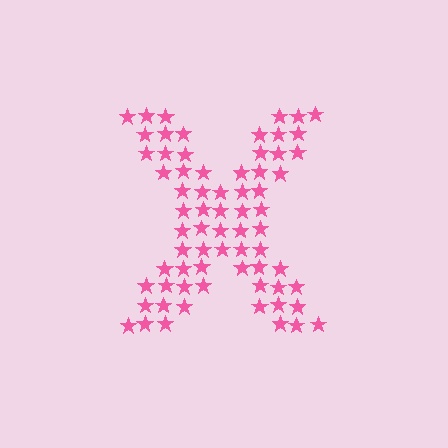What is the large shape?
The large shape is the letter X.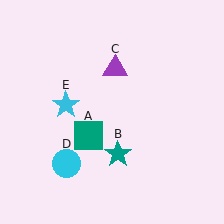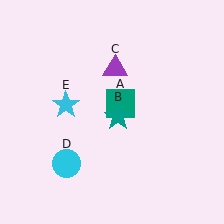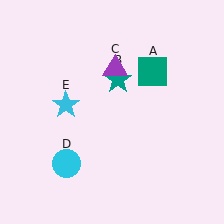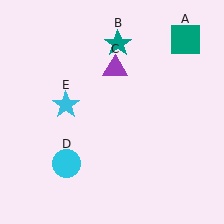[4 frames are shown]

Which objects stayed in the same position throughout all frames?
Purple triangle (object C) and cyan circle (object D) and cyan star (object E) remained stationary.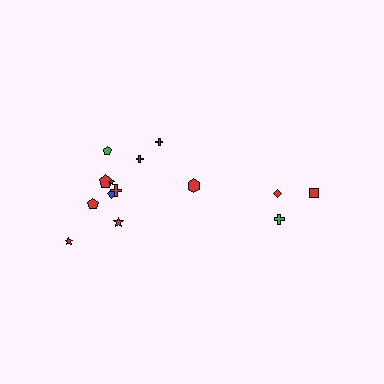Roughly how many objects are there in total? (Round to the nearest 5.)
Roughly 15 objects in total.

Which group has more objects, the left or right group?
The left group.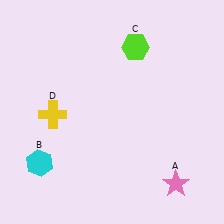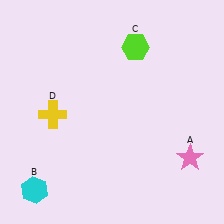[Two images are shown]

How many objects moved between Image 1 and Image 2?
2 objects moved between the two images.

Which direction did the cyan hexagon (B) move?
The cyan hexagon (B) moved down.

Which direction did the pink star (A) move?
The pink star (A) moved up.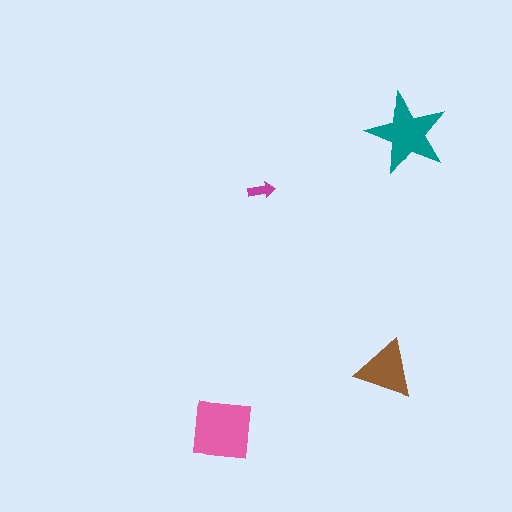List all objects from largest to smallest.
The pink square, the teal star, the brown triangle, the magenta arrow.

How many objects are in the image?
There are 4 objects in the image.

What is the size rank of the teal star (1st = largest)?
2nd.